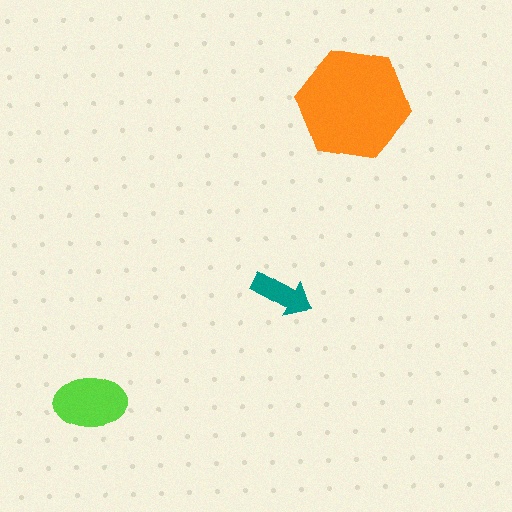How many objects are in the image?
There are 3 objects in the image.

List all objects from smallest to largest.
The teal arrow, the lime ellipse, the orange hexagon.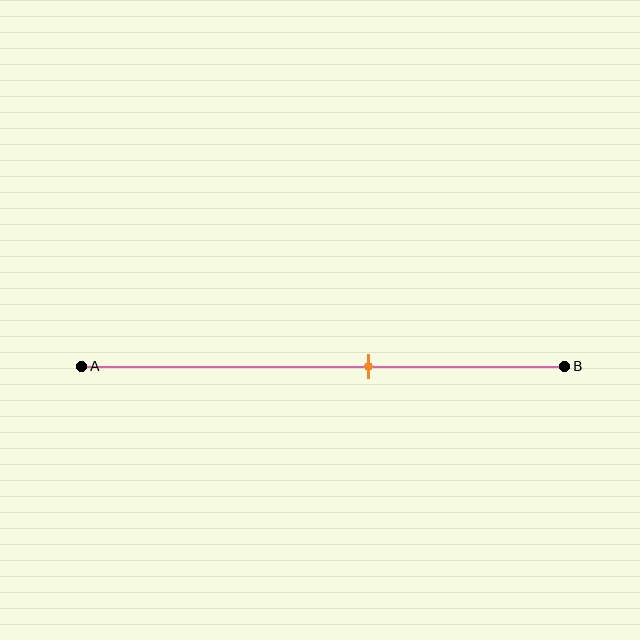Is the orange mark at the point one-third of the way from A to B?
No, the mark is at about 60% from A, not at the 33% one-third point.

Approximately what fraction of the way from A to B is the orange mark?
The orange mark is approximately 60% of the way from A to B.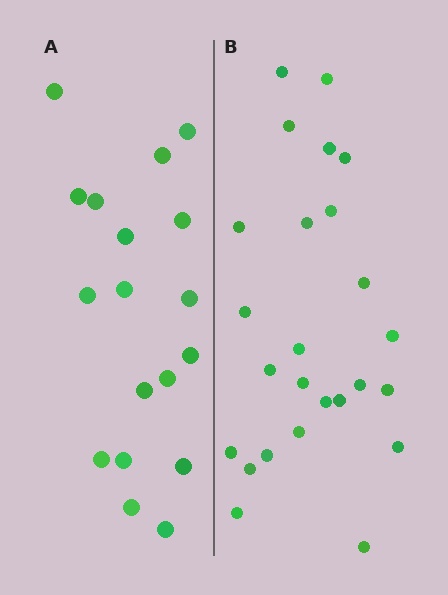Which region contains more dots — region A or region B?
Region B (the right region) has more dots.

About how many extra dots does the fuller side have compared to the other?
Region B has roughly 8 or so more dots than region A.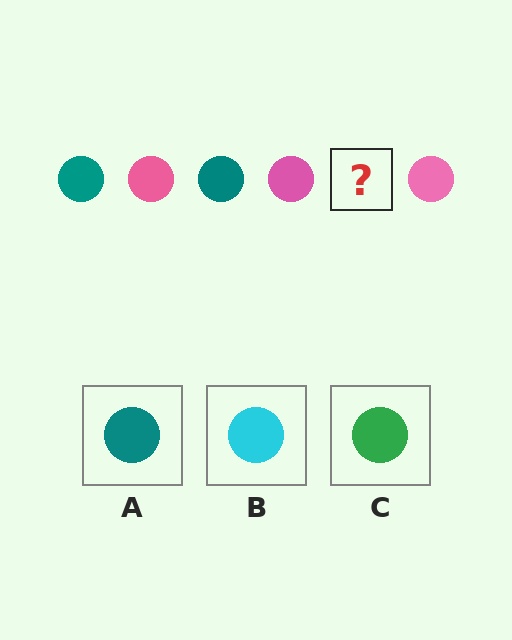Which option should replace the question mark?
Option A.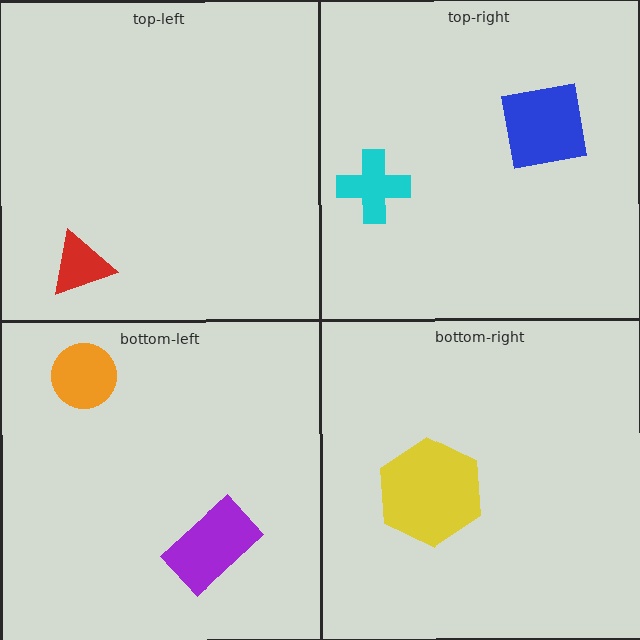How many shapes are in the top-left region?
1.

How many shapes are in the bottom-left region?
2.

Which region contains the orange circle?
The bottom-left region.